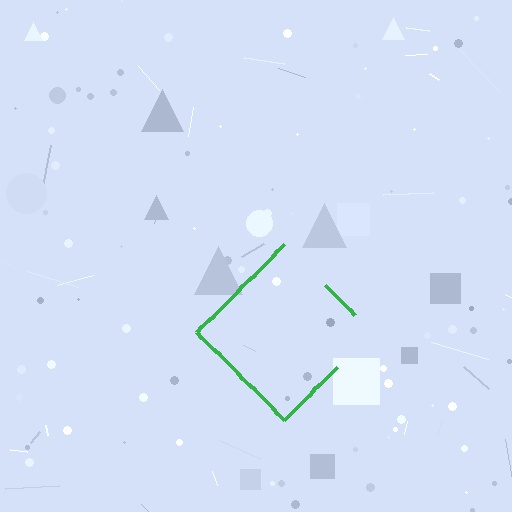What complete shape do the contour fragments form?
The contour fragments form a diamond.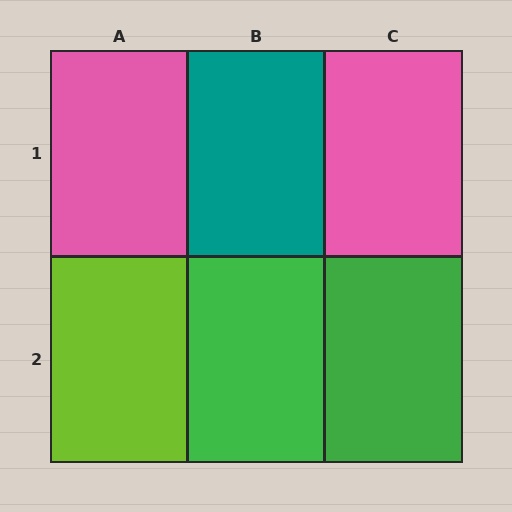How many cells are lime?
1 cell is lime.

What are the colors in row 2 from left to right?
Lime, green, green.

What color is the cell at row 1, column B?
Teal.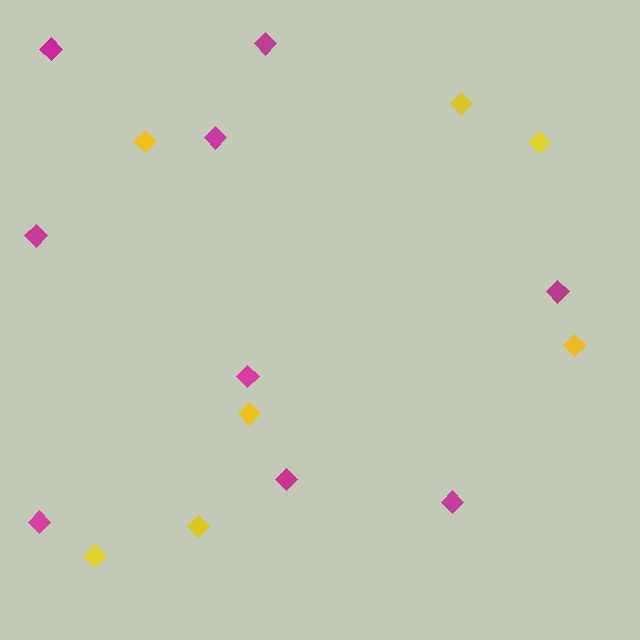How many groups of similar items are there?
There are 2 groups: one group of magenta diamonds (9) and one group of yellow diamonds (7).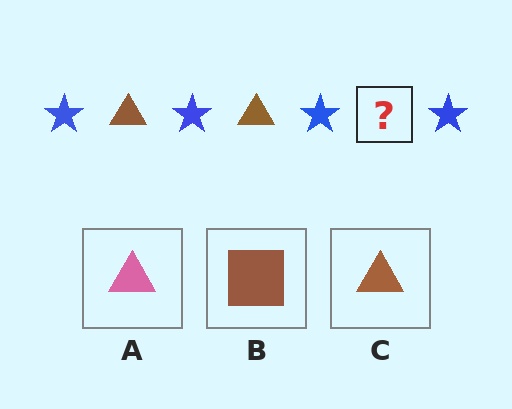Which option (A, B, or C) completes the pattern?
C.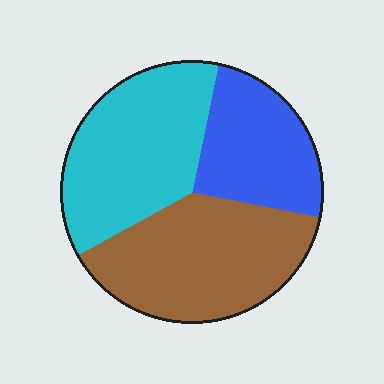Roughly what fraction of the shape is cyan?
Cyan takes up between a third and a half of the shape.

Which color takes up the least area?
Blue, at roughly 25%.